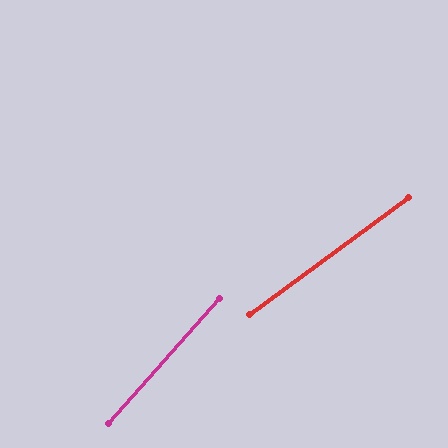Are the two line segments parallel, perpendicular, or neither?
Neither parallel nor perpendicular — they differ by about 12°.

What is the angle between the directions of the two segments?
Approximately 12 degrees.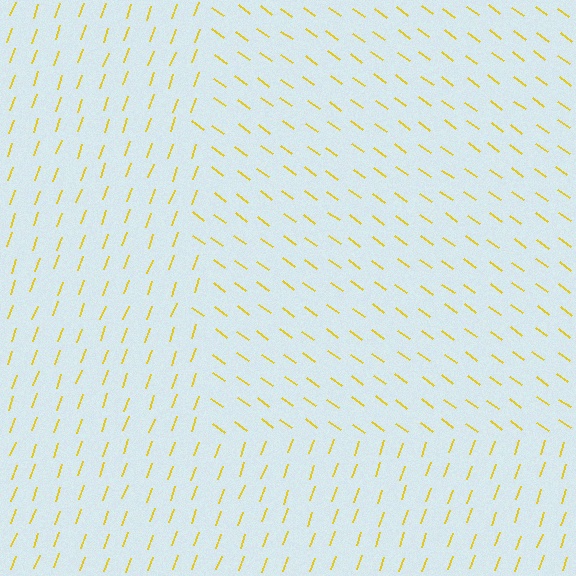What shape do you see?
I see a rectangle.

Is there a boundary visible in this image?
Yes, there is a texture boundary formed by a change in line orientation.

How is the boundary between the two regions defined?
The boundary is defined purely by a change in line orientation (approximately 74 degrees difference). All lines are the same color and thickness.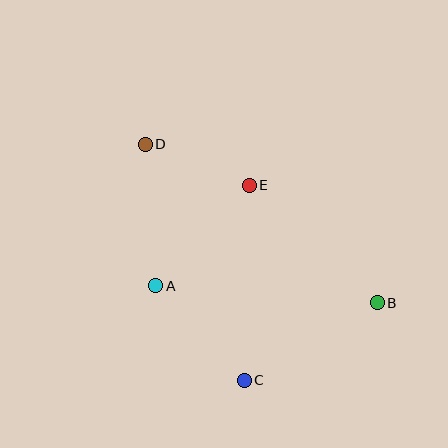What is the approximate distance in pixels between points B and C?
The distance between B and C is approximately 154 pixels.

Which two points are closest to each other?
Points D and E are closest to each other.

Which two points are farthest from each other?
Points B and D are farthest from each other.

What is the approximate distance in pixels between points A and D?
The distance between A and D is approximately 142 pixels.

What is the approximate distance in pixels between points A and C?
The distance between A and C is approximately 129 pixels.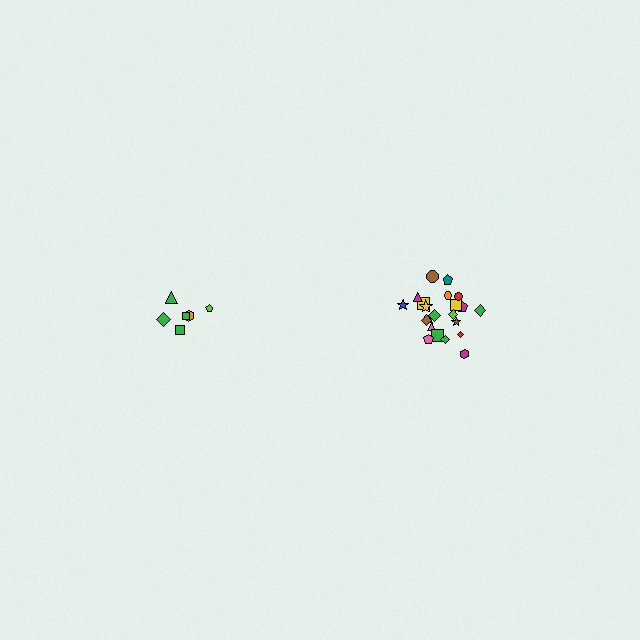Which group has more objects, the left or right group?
The right group.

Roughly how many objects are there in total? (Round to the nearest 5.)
Roughly 30 objects in total.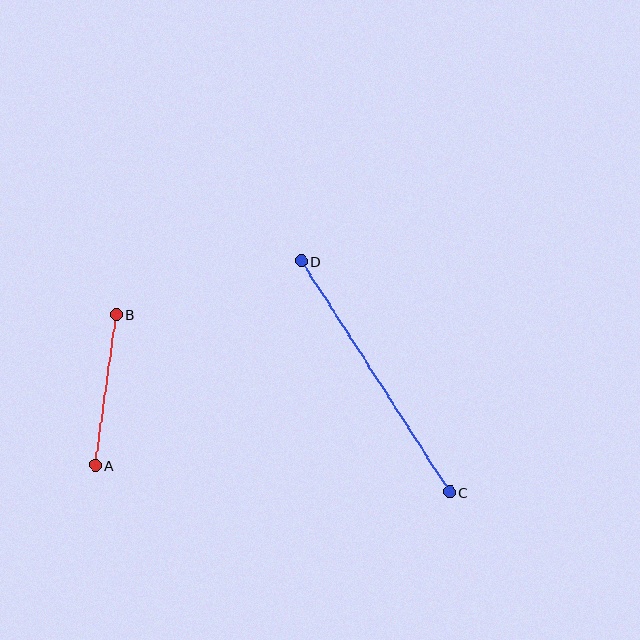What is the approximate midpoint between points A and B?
The midpoint is at approximately (106, 390) pixels.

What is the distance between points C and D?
The distance is approximately 275 pixels.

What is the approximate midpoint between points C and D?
The midpoint is at approximately (375, 377) pixels.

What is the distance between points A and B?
The distance is approximately 152 pixels.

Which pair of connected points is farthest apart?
Points C and D are farthest apart.